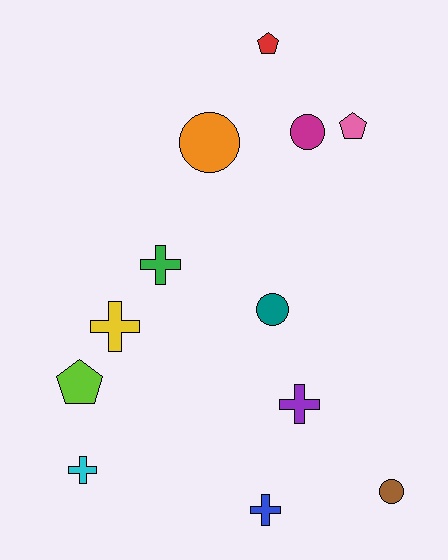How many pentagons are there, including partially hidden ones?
There are 3 pentagons.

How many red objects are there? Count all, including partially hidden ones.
There is 1 red object.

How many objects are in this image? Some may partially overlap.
There are 12 objects.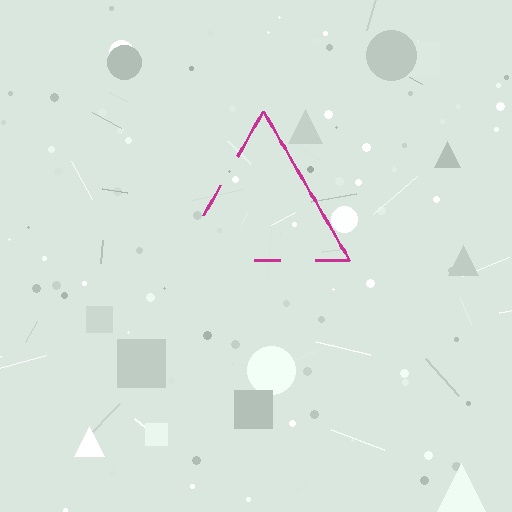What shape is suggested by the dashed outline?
The dashed outline suggests a triangle.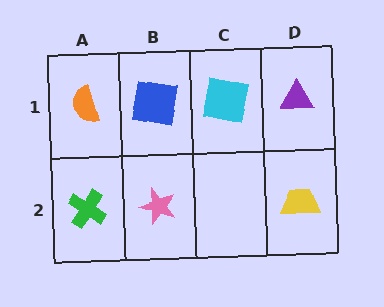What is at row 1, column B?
A blue square.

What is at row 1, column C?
A cyan square.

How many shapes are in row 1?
4 shapes.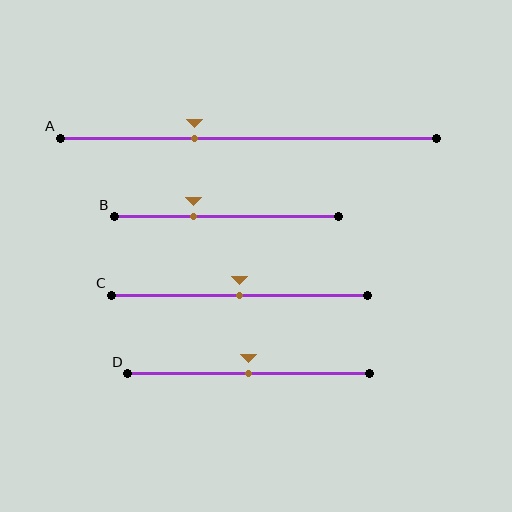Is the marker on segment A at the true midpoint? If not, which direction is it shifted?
No, the marker on segment A is shifted to the left by about 14% of the segment length.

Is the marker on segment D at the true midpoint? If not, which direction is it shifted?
Yes, the marker on segment D is at the true midpoint.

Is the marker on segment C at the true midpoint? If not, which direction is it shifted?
Yes, the marker on segment C is at the true midpoint.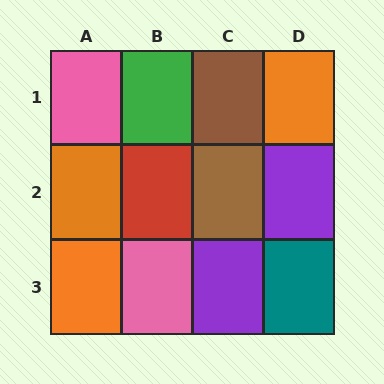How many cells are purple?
2 cells are purple.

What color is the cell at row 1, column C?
Brown.